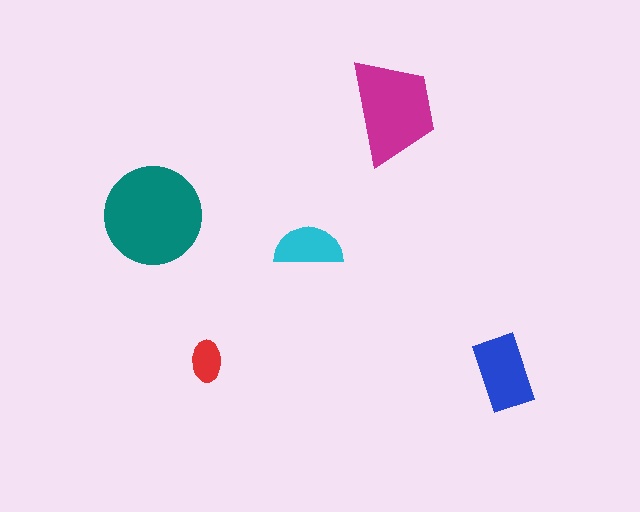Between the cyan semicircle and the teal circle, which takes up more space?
The teal circle.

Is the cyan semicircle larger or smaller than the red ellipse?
Larger.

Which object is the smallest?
The red ellipse.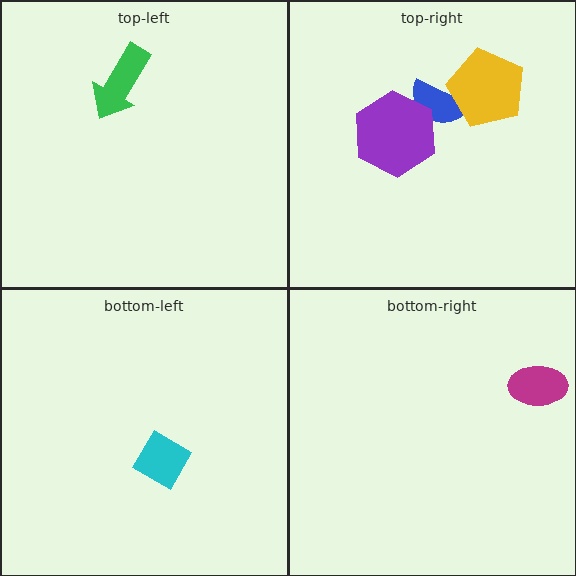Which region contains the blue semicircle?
The top-right region.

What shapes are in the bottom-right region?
The magenta ellipse.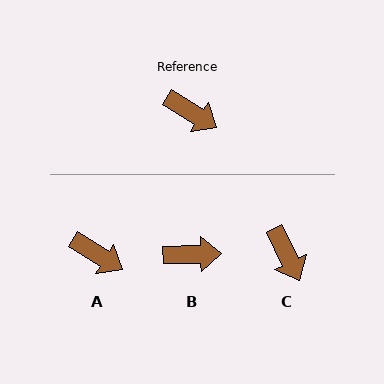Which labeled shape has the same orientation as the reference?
A.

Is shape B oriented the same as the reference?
No, it is off by about 33 degrees.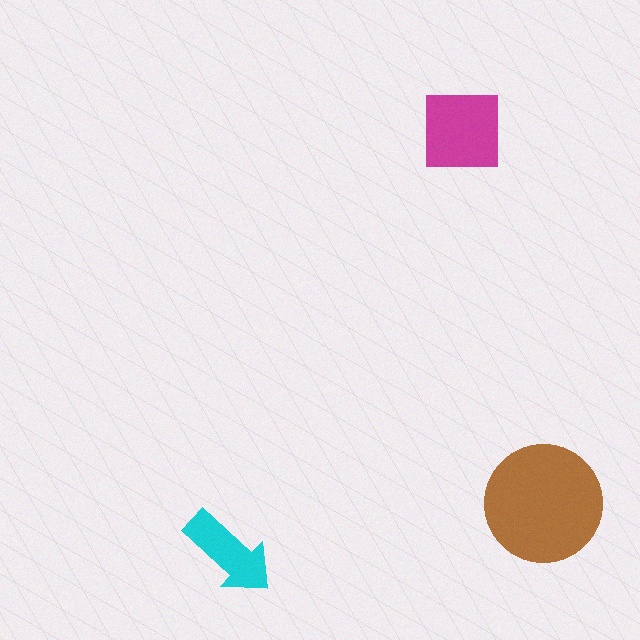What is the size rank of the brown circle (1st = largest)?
1st.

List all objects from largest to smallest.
The brown circle, the magenta square, the cyan arrow.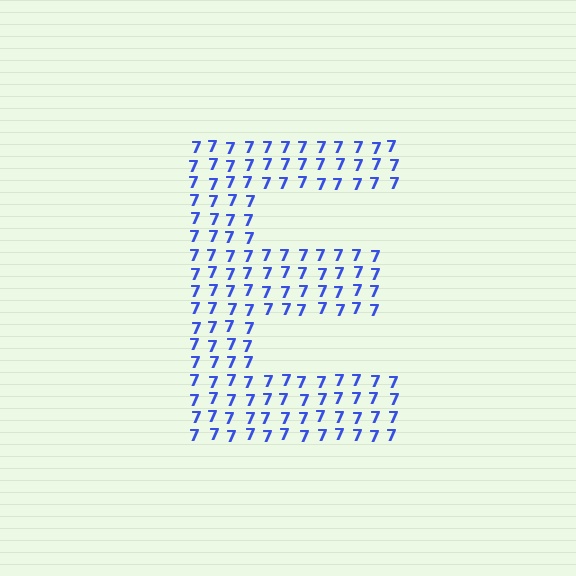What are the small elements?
The small elements are digit 7's.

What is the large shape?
The large shape is the letter E.